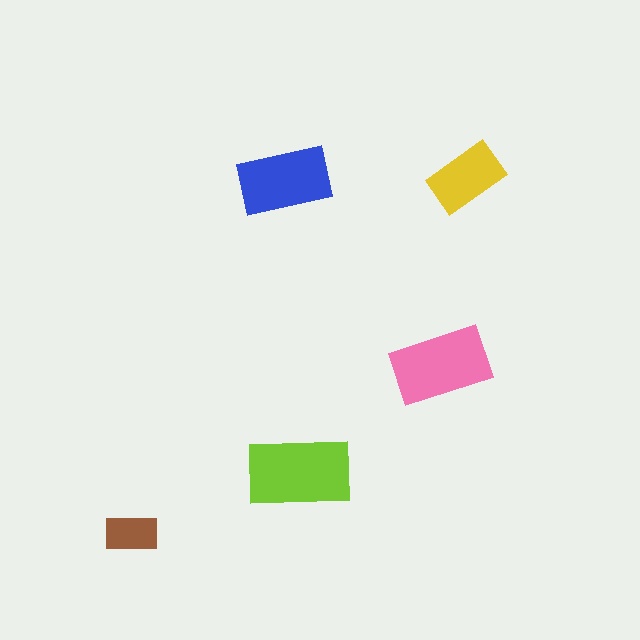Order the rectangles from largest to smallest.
the lime one, the pink one, the blue one, the yellow one, the brown one.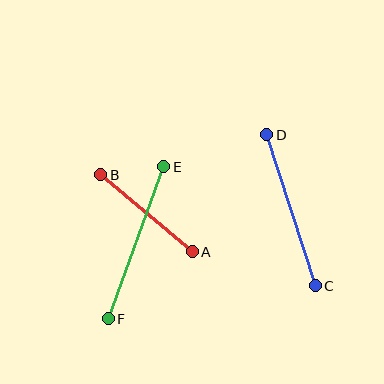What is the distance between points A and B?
The distance is approximately 119 pixels.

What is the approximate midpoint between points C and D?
The midpoint is at approximately (291, 210) pixels.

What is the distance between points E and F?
The distance is approximately 162 pixels.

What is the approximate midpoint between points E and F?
The midpoint is at approximately (136, 243) pixels.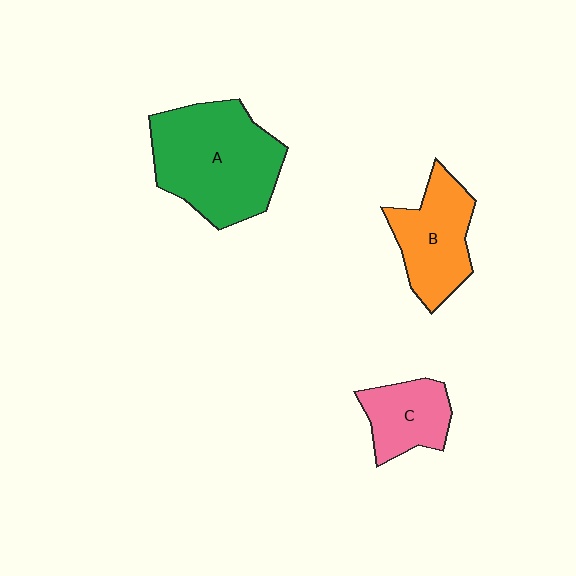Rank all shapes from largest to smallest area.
From largest to smallest: A (green), B (orange), C (pink).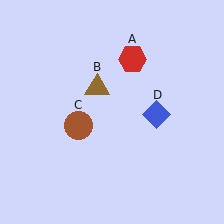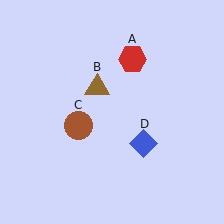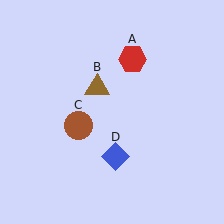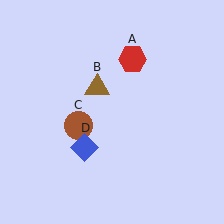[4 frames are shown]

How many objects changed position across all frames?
1 object changed position: blue diamond (object D).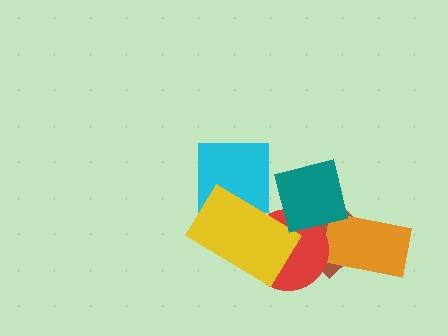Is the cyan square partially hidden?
Yes, it is partially covered by another shape.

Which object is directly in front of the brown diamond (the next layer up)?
The orange rectangle is directly in front of the brown diamond.